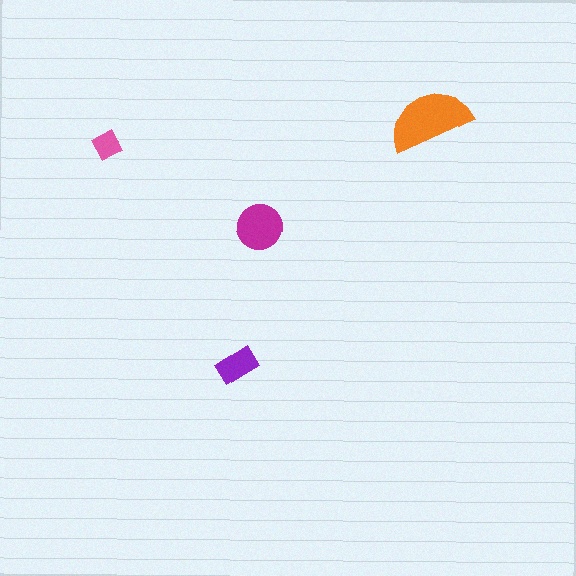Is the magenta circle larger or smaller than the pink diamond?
Larger.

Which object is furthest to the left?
The pink diamond is leftmost.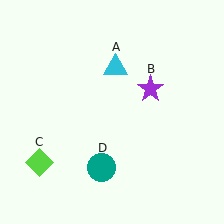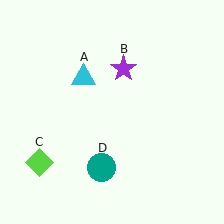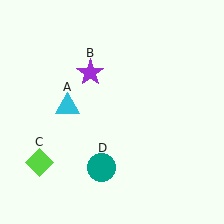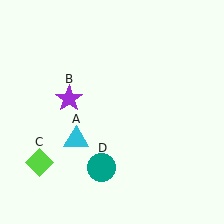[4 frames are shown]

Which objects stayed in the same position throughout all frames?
Lime diamond (object C) and teal circle (object D) remained stationary.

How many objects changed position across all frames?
2 objects changed position: cyan triangle (object A), purple star (object B).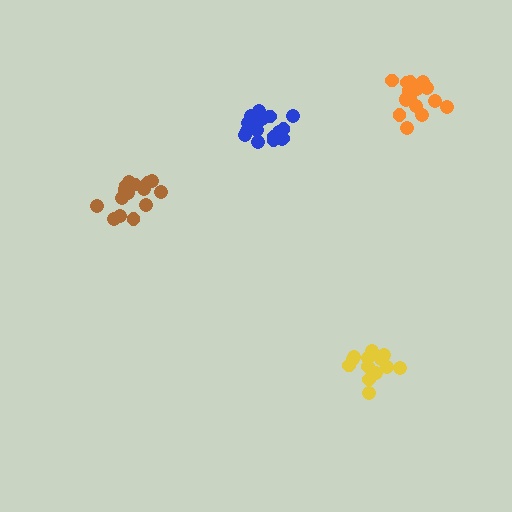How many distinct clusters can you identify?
There are 4 distinct clusters.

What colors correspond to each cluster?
The clusters are colored: blue, brown, yellow, orange.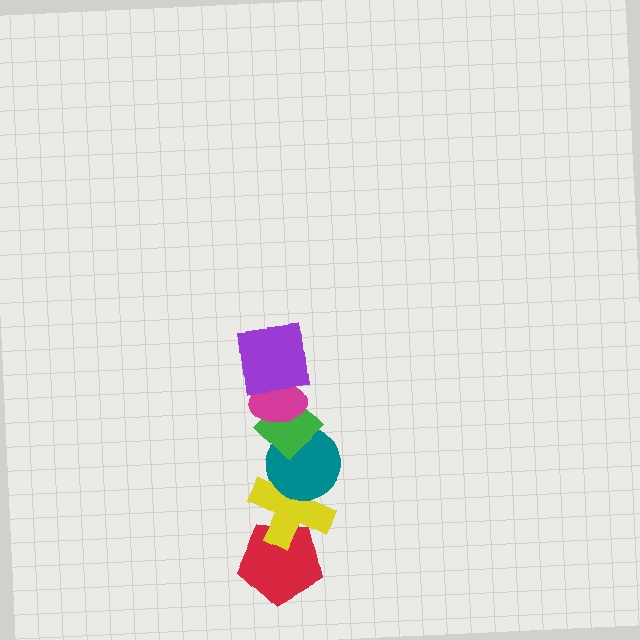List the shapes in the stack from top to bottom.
From top to bottom: the purple square, the magenta ellipse, the green diamond, the teal circle, the yellow cross, the red pentagon.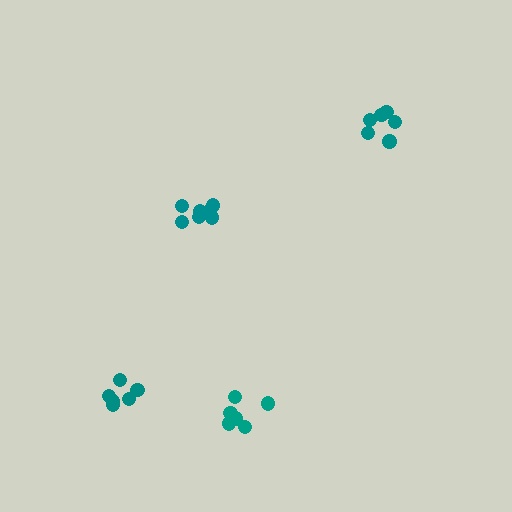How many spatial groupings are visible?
There are 4 spatial groupings.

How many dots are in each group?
Group 1: 6 dots, Group 2: 7 dots, Group 3: 6 dots, Group 4: 6 dots (25 total).